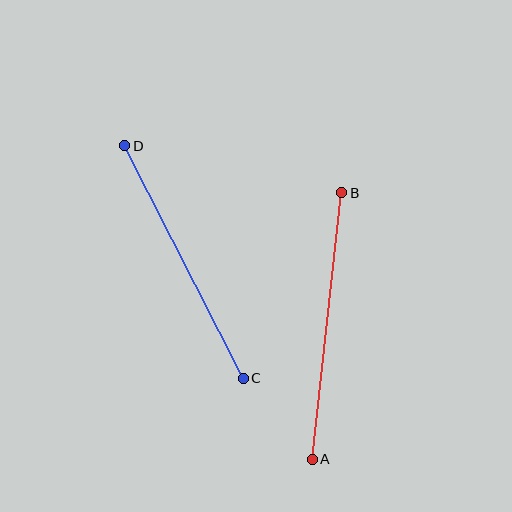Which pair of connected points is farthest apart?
Points A and B are farthest apart.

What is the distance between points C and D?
The distance is approximately 261 pixels.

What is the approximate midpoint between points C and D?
The midpoint is at approximately (184, 262) pixels.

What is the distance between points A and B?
The distance is approximately 268 pixels.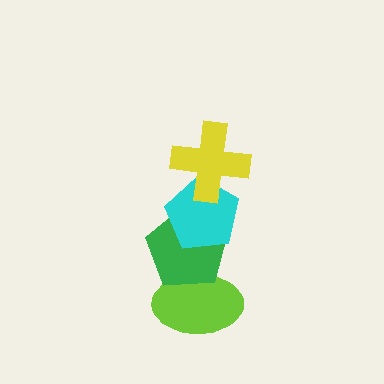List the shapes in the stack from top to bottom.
From top to bottom: the yellow cross, the cyan pentagon, the green pentagon, the lime ellipse.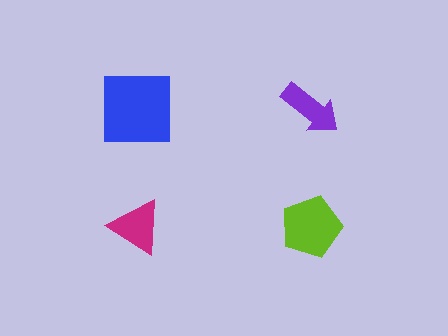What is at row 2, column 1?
A magenta triangle.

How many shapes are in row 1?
2 shapes.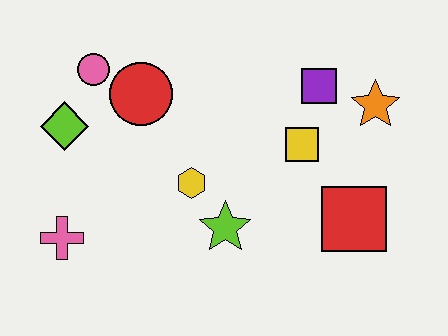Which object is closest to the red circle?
The pink circle is closest to the red circle.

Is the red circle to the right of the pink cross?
Yes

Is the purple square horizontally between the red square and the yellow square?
Yes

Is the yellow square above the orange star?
No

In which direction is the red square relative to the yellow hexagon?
The red square is to the right of the yellow hexagon.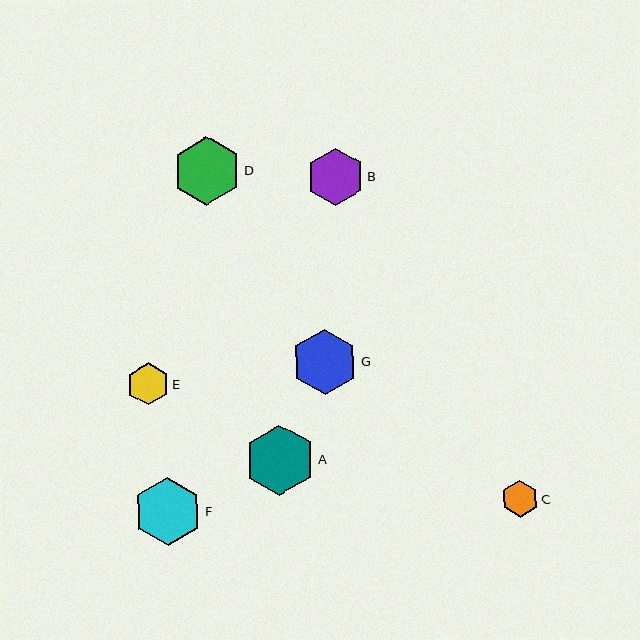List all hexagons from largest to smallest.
From largest to smallest: A, D, F, G, B, E, C.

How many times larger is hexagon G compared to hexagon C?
Hexagon G is approximately 1.8 times the size of hexagon C.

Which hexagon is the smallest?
Hexagon C is the smallest with a size of approximately 37 pixels.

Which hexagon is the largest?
Hexagon A is the largest with a size of approximately 71 pixels.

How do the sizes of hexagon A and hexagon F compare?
Hexagon A and hexagon F are approximately the same size.